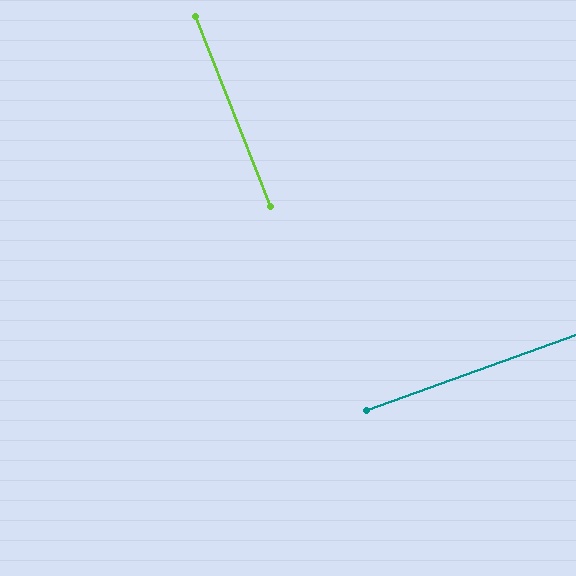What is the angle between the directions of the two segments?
Approximately 88 degrees.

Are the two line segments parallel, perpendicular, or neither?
Perpendicular — they meet at approximately 88°.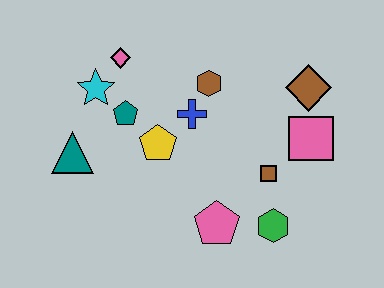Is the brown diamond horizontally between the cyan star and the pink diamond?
No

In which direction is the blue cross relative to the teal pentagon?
The blue cross is to the right of the teal pentagon.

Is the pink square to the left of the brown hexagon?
No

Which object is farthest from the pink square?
The teal triangle is farthest from the pink square.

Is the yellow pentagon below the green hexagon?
No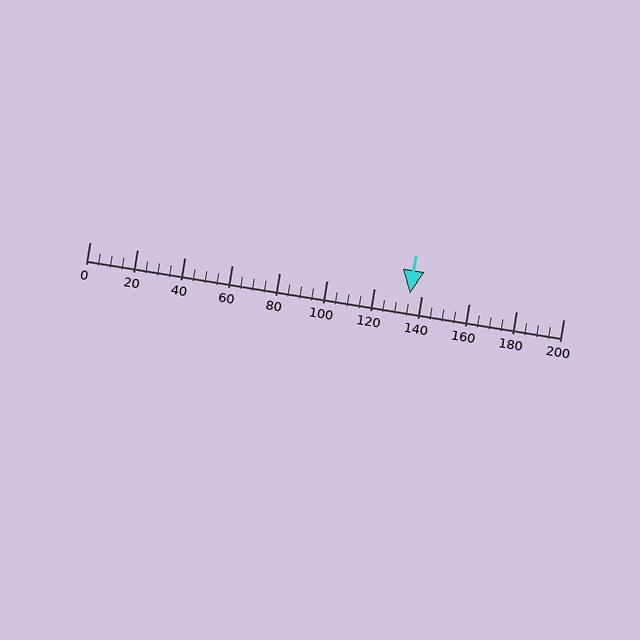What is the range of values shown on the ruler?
The ruler shows values from 0 to 200.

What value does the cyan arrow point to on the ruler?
The cyan arrow points to approximately 135.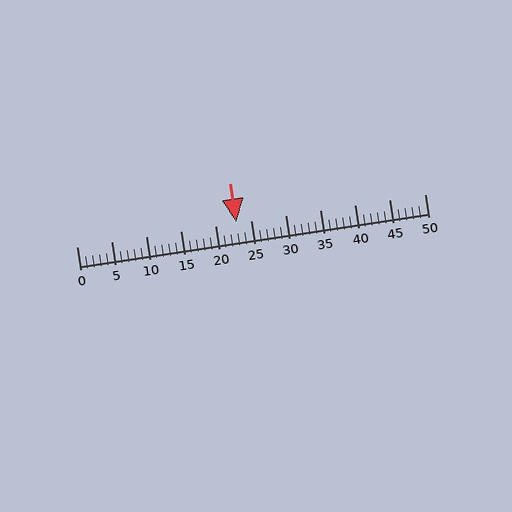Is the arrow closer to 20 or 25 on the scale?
The arrow is closer to 25.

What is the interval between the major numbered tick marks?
The major tick marks are spaced 5 units apart.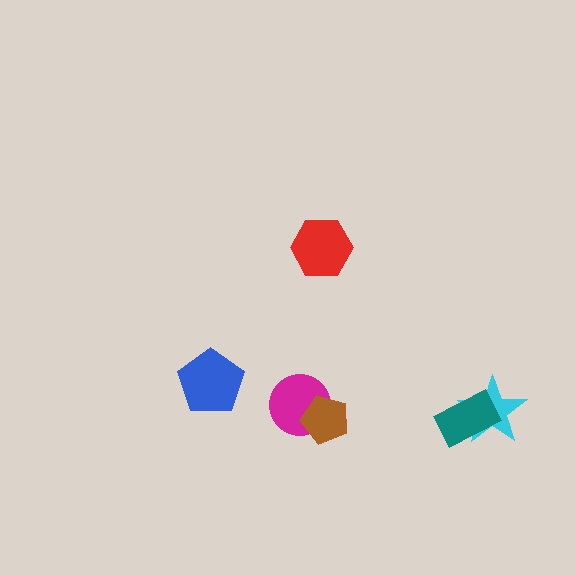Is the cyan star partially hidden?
Yes, it is partially covered by another shape.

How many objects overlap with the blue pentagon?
0 objects overlap with the blue pentagon.